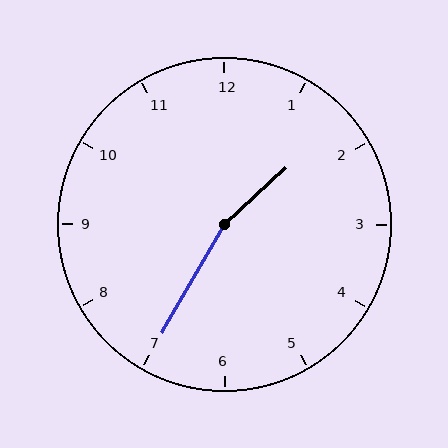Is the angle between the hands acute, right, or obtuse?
It is obtuse.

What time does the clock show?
1:35.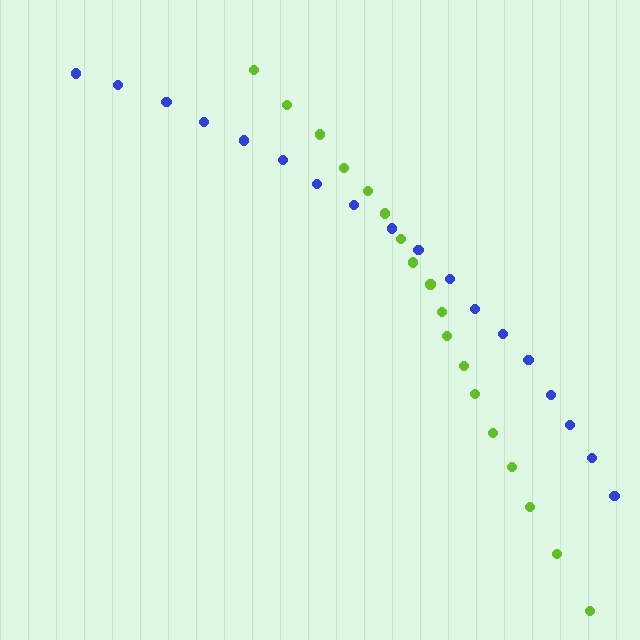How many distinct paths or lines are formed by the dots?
There are 2 distinct paths.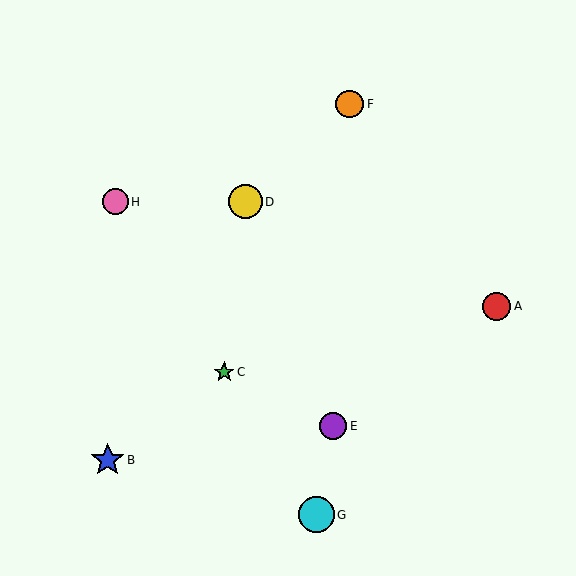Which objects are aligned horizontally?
Objects D, H are aligned horizontally.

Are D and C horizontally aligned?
No, D is at y≈202 and C is at y≈372.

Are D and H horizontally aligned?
Yes, both are at y≈202.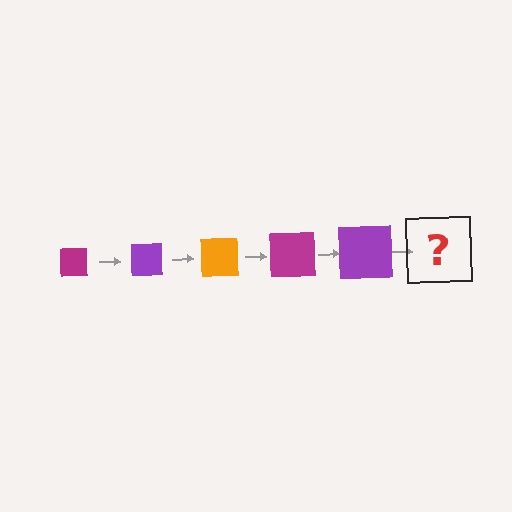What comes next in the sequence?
The next element should be an orange square, larger than the previous one.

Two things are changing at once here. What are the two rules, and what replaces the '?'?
The two rules are that the square grows larger each step and the color cycles through magenta, purple, and orange. The '?' should be an orange square, larger than the previous one.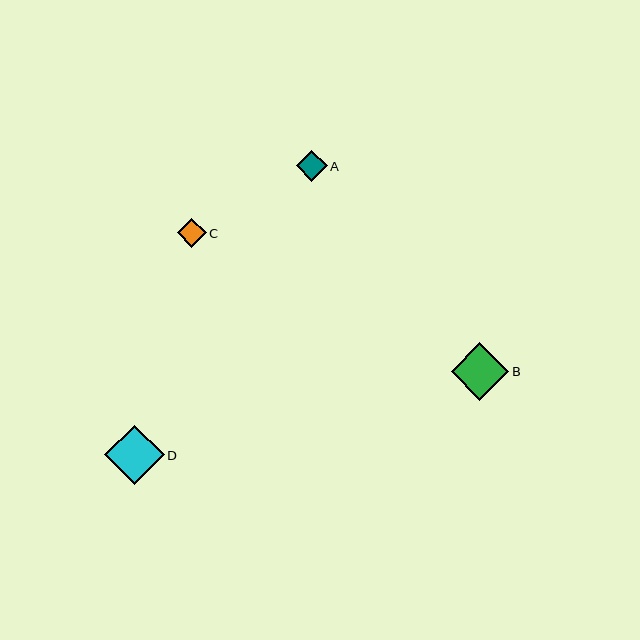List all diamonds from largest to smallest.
From largest to smallest: D, B, A, C.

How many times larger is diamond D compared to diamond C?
Diamond D is approximately 2.1 times the size of diamond C.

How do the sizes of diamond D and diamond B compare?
Diamond D and diamond B are approximately the same size.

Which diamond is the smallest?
Diamond C is the smallest with a size of approximately 29 pixels.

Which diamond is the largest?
Diamond D is the largest with a size of approximately 60 pixels.